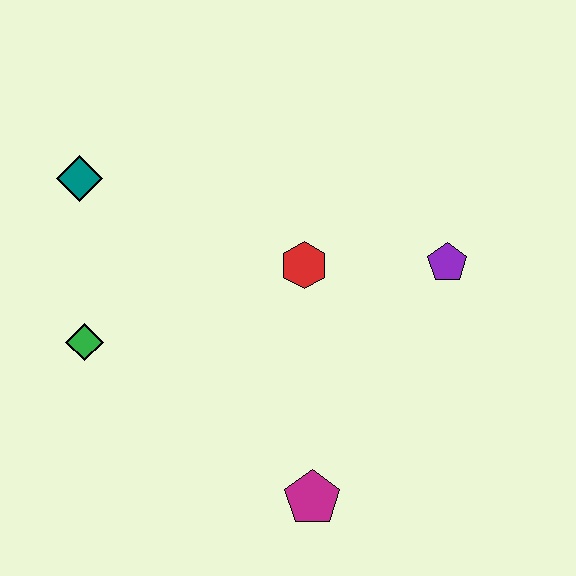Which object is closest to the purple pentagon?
The red hexagon is closest to the purple pentagon.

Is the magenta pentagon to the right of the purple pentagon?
No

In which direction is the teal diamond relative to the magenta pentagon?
The teal diamond is above the magenta pentagon.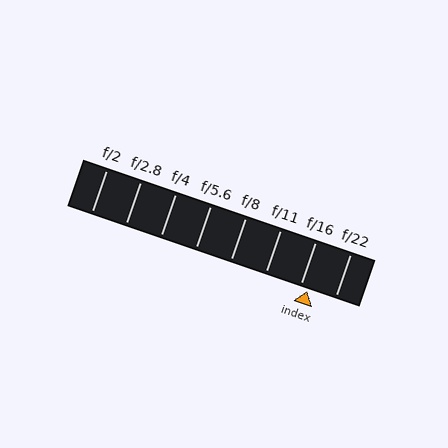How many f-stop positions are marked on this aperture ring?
There are 8 f-stop positions marked.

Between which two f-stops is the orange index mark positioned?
The index mark is between f/16 and f/22.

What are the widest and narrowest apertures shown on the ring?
The widest aperture shown is f/2 and the narrowest is f/22.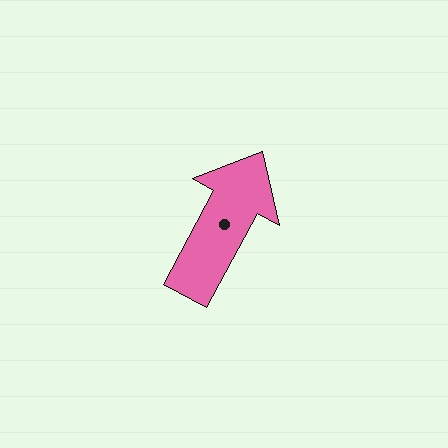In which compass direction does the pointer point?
Northeast.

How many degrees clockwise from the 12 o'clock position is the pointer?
Approximately 28 degrees.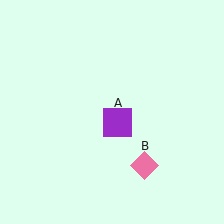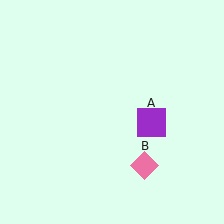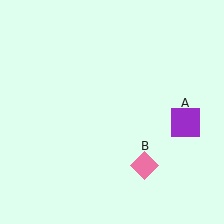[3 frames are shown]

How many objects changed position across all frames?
1 object changed position: purple square (object A).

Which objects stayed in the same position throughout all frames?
Pink diamond (object B) remained stationary.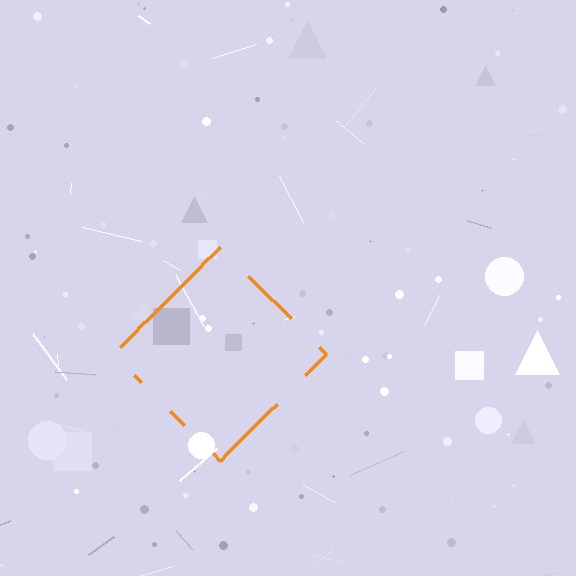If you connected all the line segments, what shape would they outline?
They would outline a diamond.